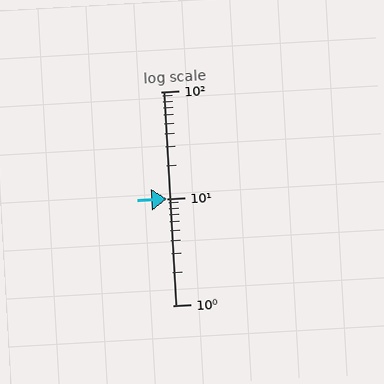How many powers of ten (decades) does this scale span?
The scale spans 2 decades, from 1 to 100.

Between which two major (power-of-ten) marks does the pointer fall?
The pointer is between 10 and 100.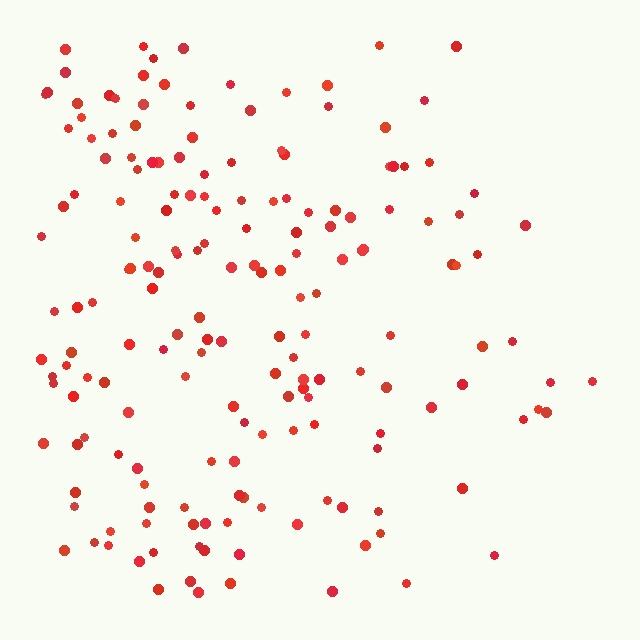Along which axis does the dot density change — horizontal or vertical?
Horizontal.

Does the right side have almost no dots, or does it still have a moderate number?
Still a moderate number, just noticeably fewer than the left.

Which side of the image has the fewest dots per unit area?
The right.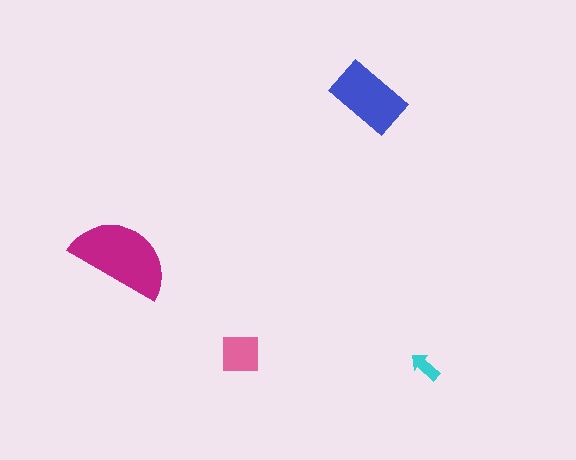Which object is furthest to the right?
The cyan arrow is rightmost.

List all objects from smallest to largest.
The cyan arrow, the pink square, the blue rectangle, the magenta semicircle.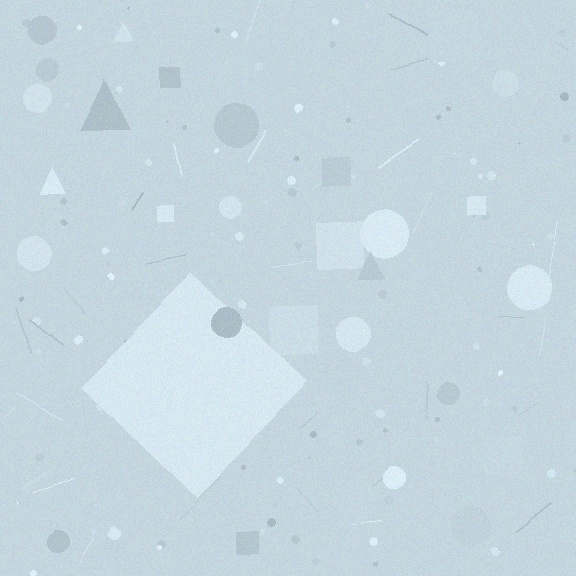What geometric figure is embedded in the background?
A diamond is embedded in the background.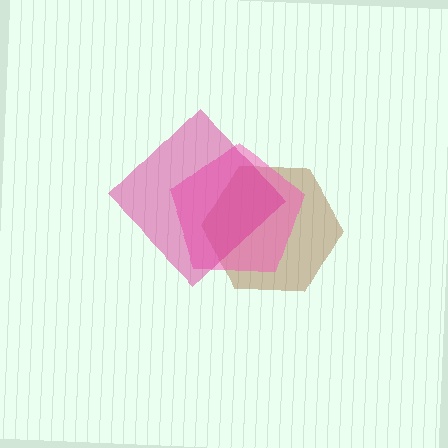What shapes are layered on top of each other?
The layered shapes are: a brown hexagon, a pink pentagon, a magenta diamond.